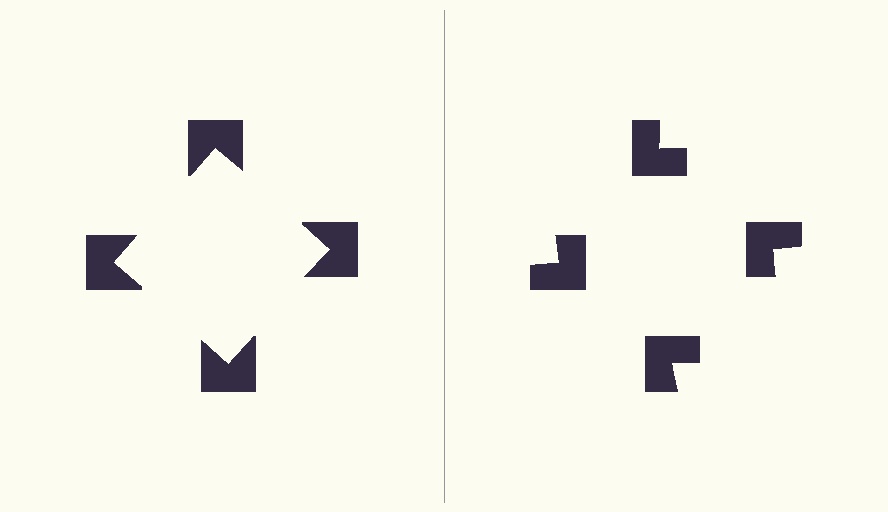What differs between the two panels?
The notched squares are positioned identically on both sides; only the wedge orientations differ. On the left they align to a square; on the right they are misaligned.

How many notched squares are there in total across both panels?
8 — 4 on each side.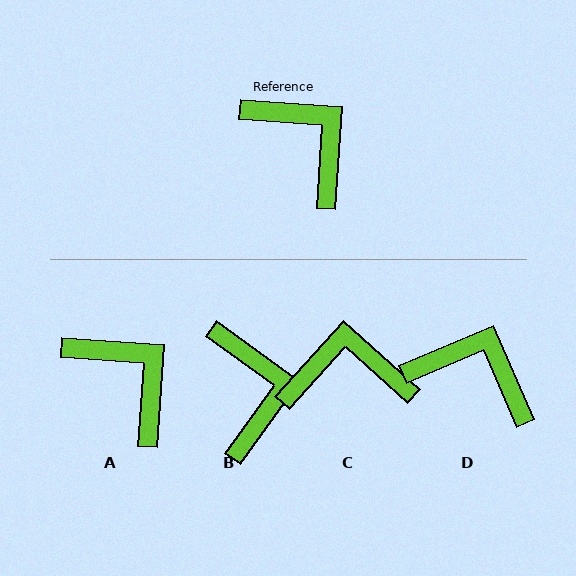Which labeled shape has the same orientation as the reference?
A.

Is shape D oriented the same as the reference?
No, it is off by about 27 degrees.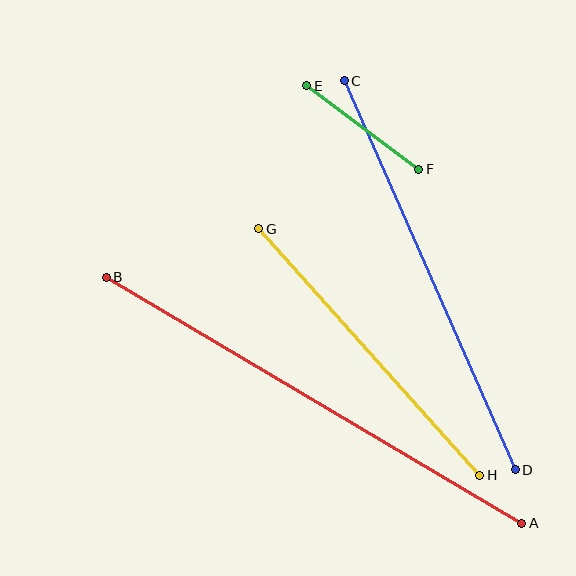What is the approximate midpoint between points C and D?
The midpoint is at approximately (430, 275) pixels.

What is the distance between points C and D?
The distance is approximately 425 pixels.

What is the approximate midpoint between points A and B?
The midpoint is at approximately (314, 400) pixels.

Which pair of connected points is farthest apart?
Points A and B are farthest apart.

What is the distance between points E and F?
The distance is approximately 140 pixels.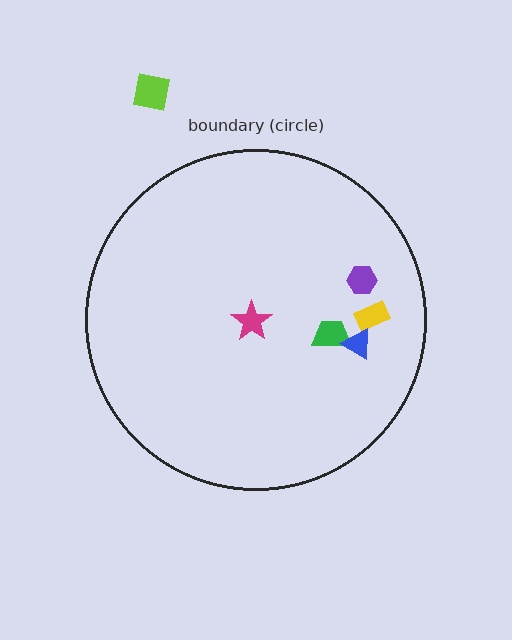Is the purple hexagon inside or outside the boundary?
Inside.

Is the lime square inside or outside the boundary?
Outside.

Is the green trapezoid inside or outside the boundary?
Inside.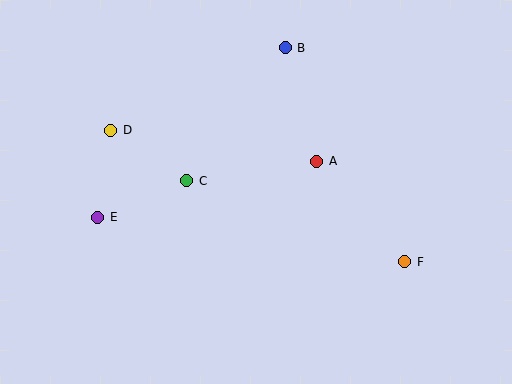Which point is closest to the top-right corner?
Point B is closest to the top-right corner.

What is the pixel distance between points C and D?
The distance between C and D is 91 pixels.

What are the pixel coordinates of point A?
Point A is at (317, 161).